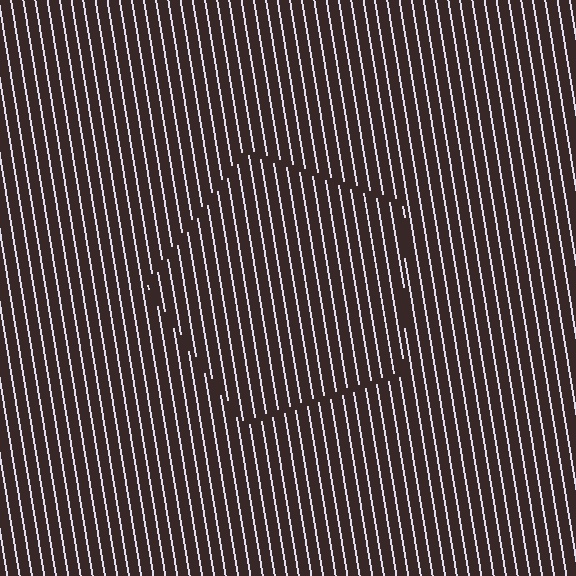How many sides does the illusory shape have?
5 sides — the line-ends trace a pentagon.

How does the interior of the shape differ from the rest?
The interior of the shape contains the same grating, shifted by half a period — the contour is defined by the phase discontinuity where line-ends from the inner and outer gratings abut.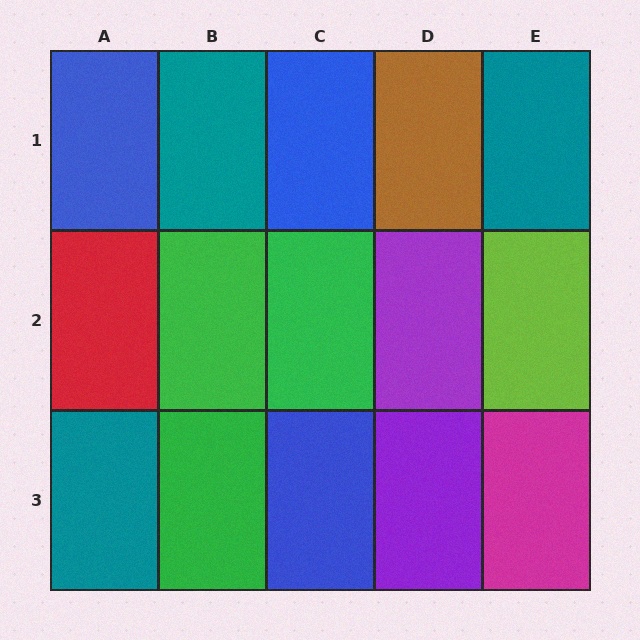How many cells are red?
1 cell is red.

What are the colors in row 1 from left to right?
Blue, teal, blue, brown, teal.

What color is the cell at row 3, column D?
Purple.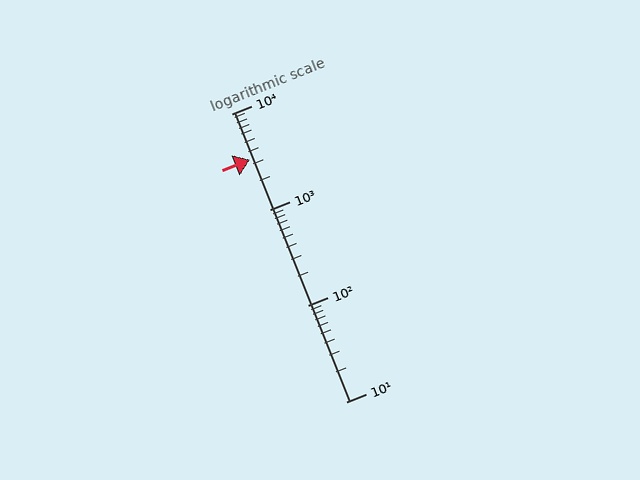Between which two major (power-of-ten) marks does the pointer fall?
The pointer is between 1000 and 10000.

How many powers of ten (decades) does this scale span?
The scale spans 3 decades, from 10 to 10000.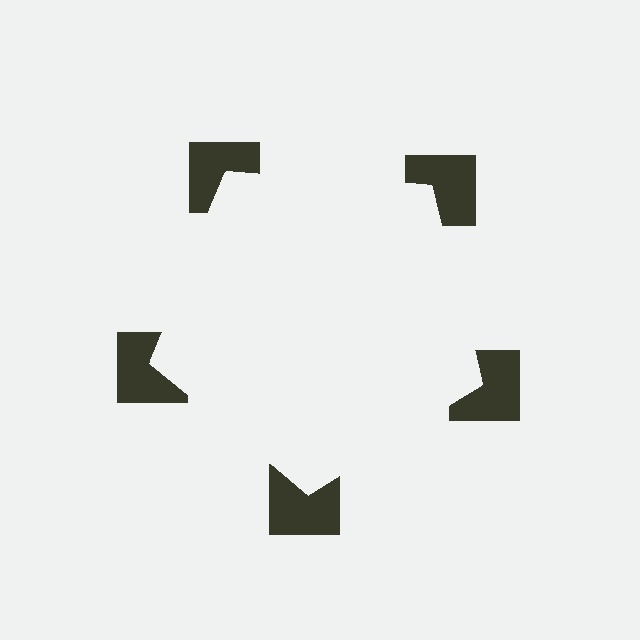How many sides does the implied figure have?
5 sides.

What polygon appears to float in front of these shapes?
An illusory pentagon — its edges are inferred from the aligned wedge cuts in the notched squares, not physically drawn.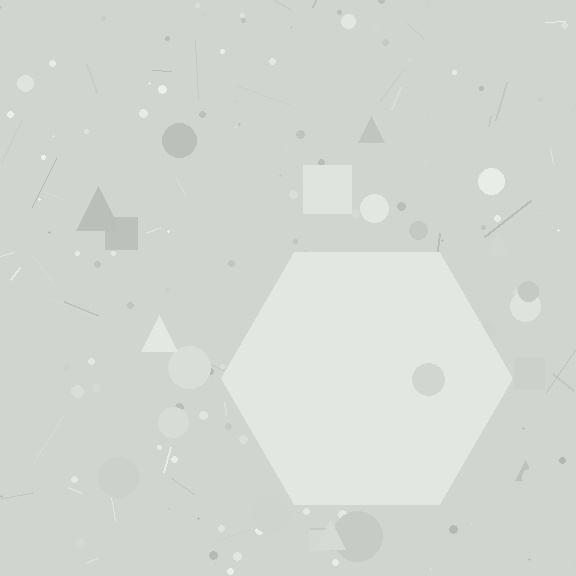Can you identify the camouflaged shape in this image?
The camouflaged shape is a hexagon.